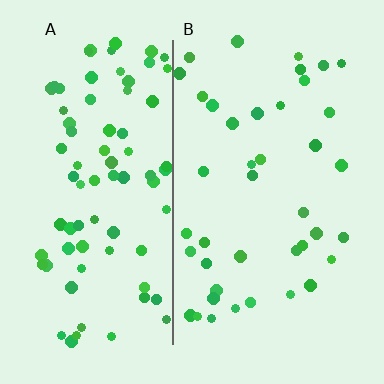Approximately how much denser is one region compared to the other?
Approximately 2.0× — region A over region B.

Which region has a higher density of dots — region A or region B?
A (the left).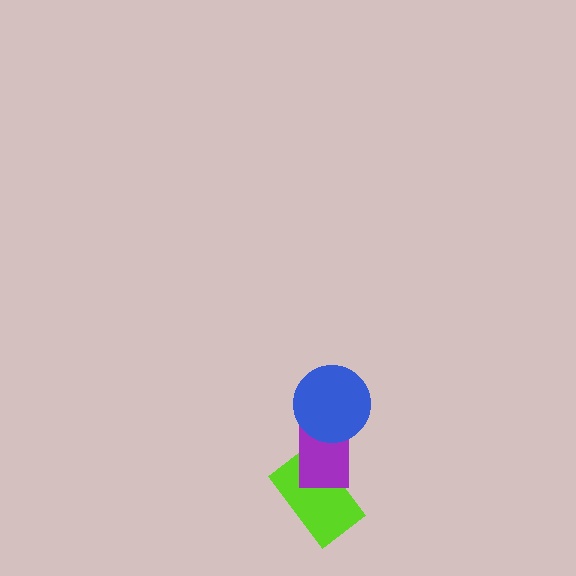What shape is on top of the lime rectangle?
The purple rectangle is on top of the lime rectangle.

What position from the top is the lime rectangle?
The lime rectangle is 3rd from the top.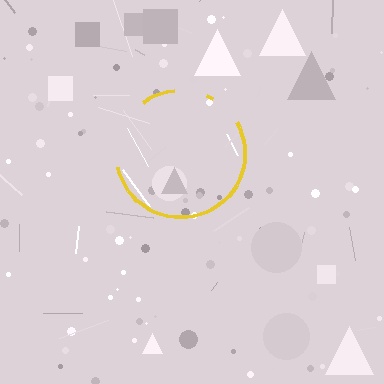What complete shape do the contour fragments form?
The contour fragments form a circle.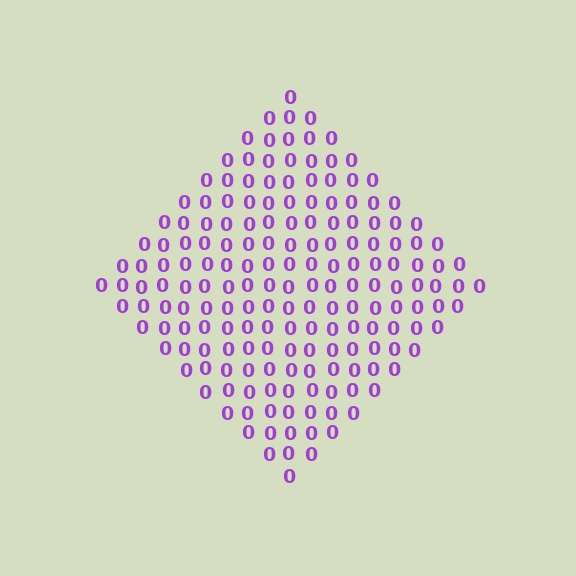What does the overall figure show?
The overall figure shows a diamond.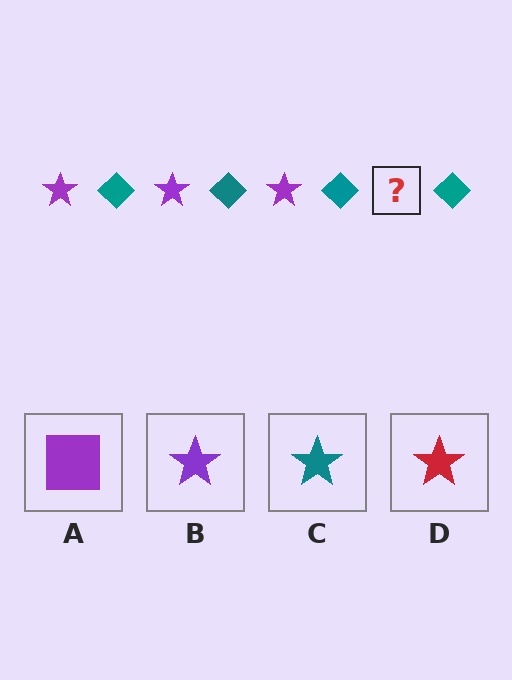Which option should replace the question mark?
Option B.